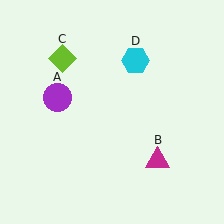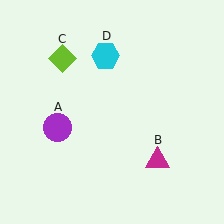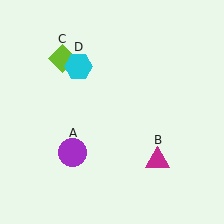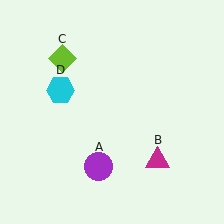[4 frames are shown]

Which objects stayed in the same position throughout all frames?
Magenta triangle (object B) and lime diamond (object C) remained stationary.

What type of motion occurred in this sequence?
The purple circle (object A), cyan hexagon (object D) rotated counterclockwise around the center of the scene.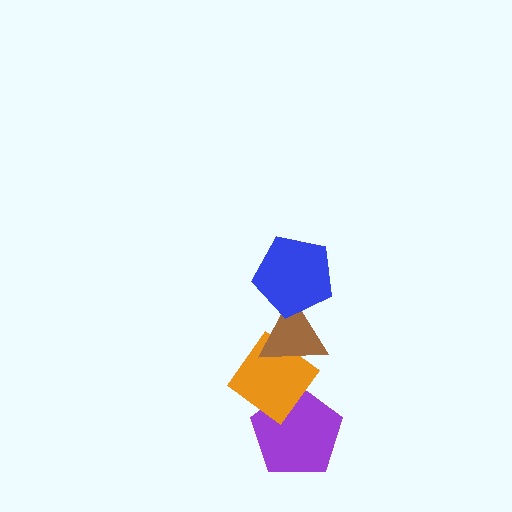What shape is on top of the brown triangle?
The blue pentagon is on top of the brown triangle.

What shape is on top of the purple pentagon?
The orange diamond is on top of the purple pentagon.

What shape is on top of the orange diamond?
The brown triangle is on top of the orange diamond.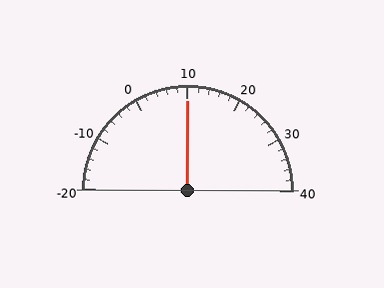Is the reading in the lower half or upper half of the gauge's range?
The reading is in the upper half of the range (-20 to 40).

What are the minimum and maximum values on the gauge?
The gauge ranges from -20 to 40.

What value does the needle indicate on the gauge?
The needle indicates approximately 10.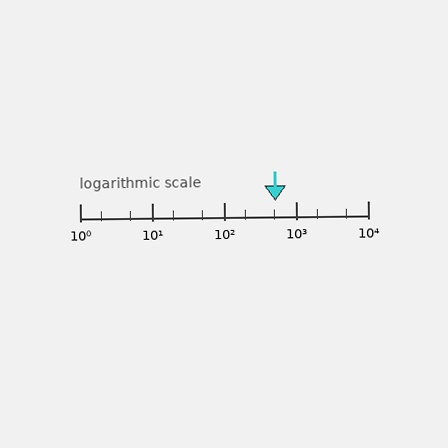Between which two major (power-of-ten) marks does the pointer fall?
The pointer is between 100 and 1000.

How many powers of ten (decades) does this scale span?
The scale spans 4 decades, from 1 to 10000.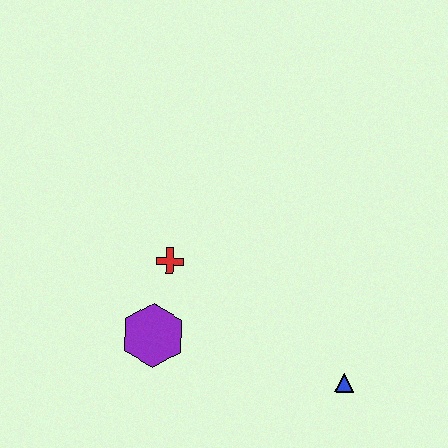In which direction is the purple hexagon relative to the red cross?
The purple hexagon is below the red cross.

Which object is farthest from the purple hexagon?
The blue triangle is farthest from the purple hexagon.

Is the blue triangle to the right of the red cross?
Yes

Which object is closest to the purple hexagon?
The red cross is closest to the purple hexagon.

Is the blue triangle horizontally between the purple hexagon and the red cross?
No